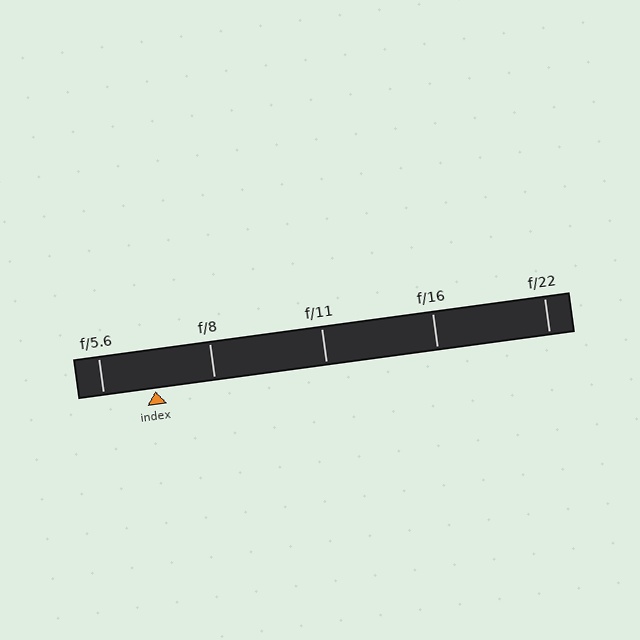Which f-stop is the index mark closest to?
The index mark is closest to f/5.6.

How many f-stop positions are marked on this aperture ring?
There are 5 f-stop positions marked.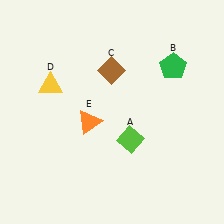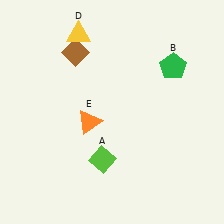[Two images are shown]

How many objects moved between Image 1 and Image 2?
3 objects moved between the two images.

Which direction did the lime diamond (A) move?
The lime diamond (A) moved left.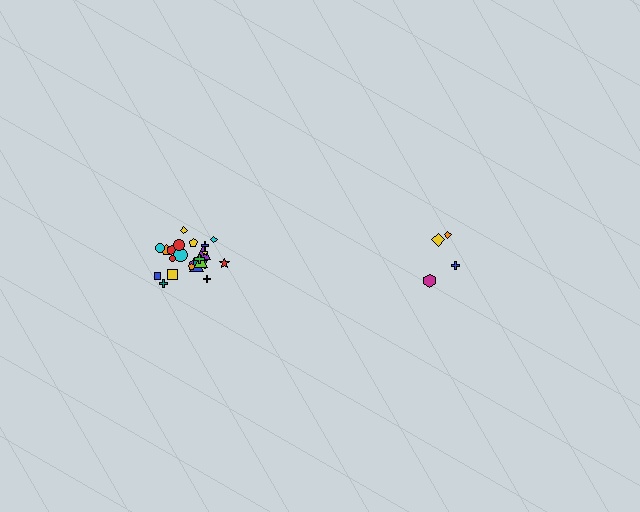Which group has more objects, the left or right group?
The left group.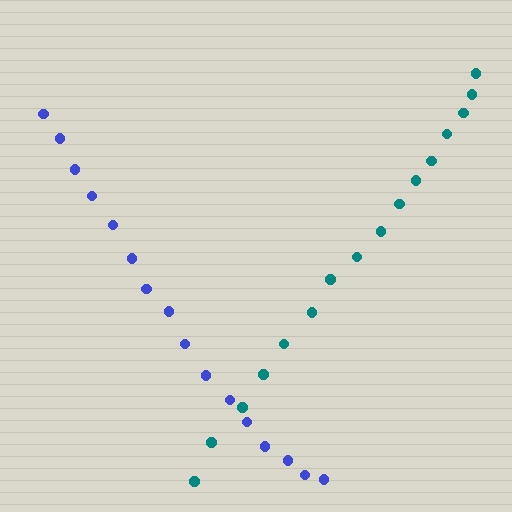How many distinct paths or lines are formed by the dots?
There are 2 distinct paths.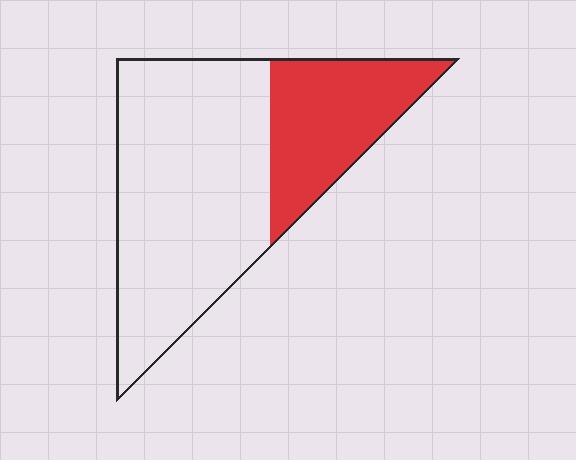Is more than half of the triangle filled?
No.